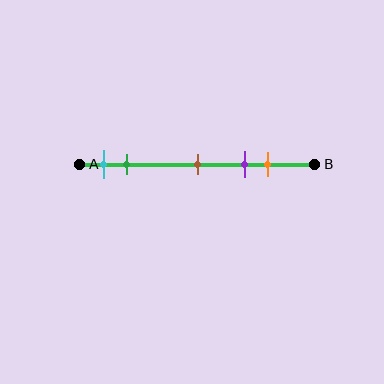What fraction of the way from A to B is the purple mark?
The purple mark is approximately 70% (0.7) of the way from A to B.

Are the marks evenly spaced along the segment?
No, the marks are not evenly spaced.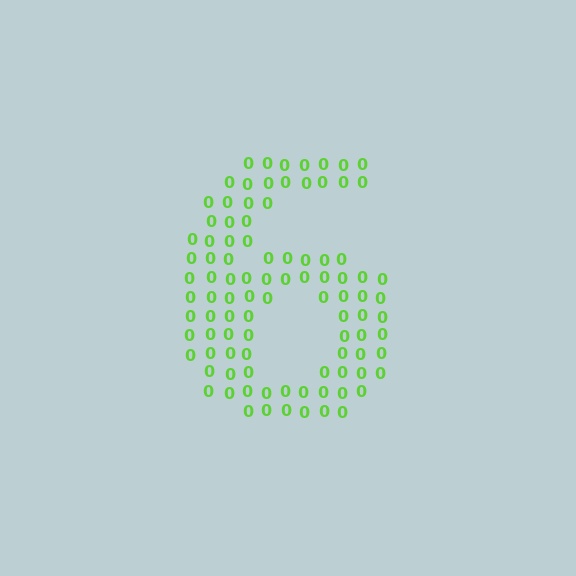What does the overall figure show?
The overall figure shows the digit 6.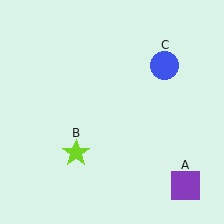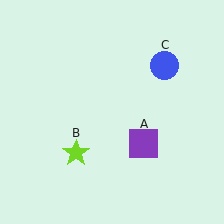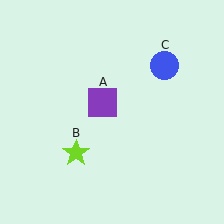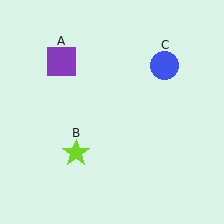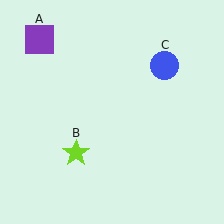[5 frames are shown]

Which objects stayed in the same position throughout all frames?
Lime star (object B) and blue circle (object C) remained stationary.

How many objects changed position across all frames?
1 object changed position: purple square (object A).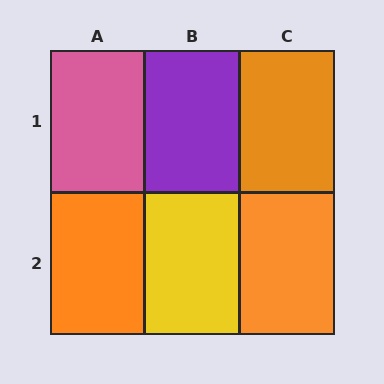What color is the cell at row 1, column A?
Pink.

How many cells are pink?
1 cell is pink.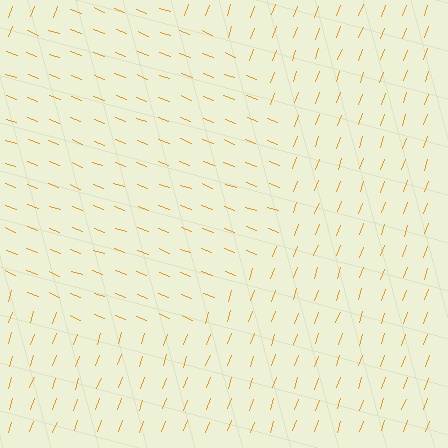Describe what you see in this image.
The image is filled with small orange line segments. A circle region in the image has lines oriented differently from the surrounding lines, creating a visible texture boundary.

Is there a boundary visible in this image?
Yes, there is a texture boundary formed by a change in line orientation.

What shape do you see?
I see a circle.